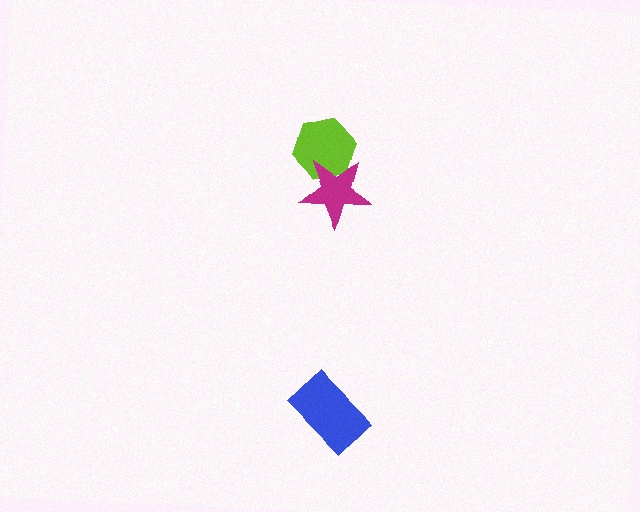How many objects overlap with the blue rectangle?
0 objects overlap with the blue rectangle.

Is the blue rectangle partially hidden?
No, no other shape covers it.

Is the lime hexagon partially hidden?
Yes, it is partially covered by another shape.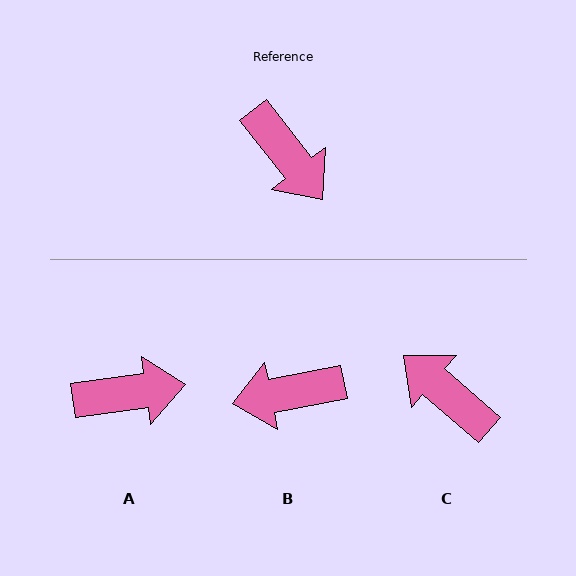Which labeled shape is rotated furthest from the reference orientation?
C, about 169 degrees away.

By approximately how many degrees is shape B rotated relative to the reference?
Approximately 117 degrees clockwise.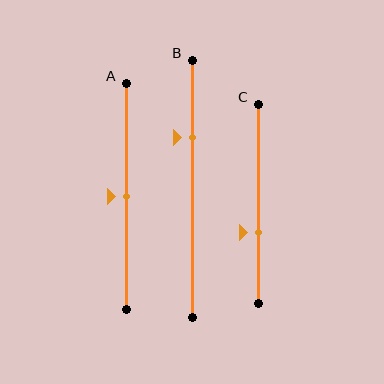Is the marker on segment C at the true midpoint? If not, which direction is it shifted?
No, the marker on segment C is shifted downward by about 14% of the segment length.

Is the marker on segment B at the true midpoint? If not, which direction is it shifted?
No, the marker on segment B is shifted upward by about 20% of the segment length.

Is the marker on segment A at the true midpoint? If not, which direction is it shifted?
Yes, the marker on segment A is at the true midpoint.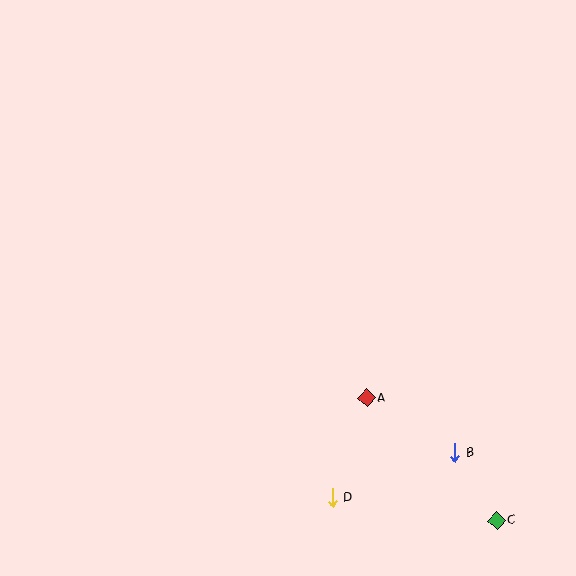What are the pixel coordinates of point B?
Point B is at (455, 453).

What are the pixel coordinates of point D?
Point D is at (332, 498).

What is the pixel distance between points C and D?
The distance between C and D is 166 pixels.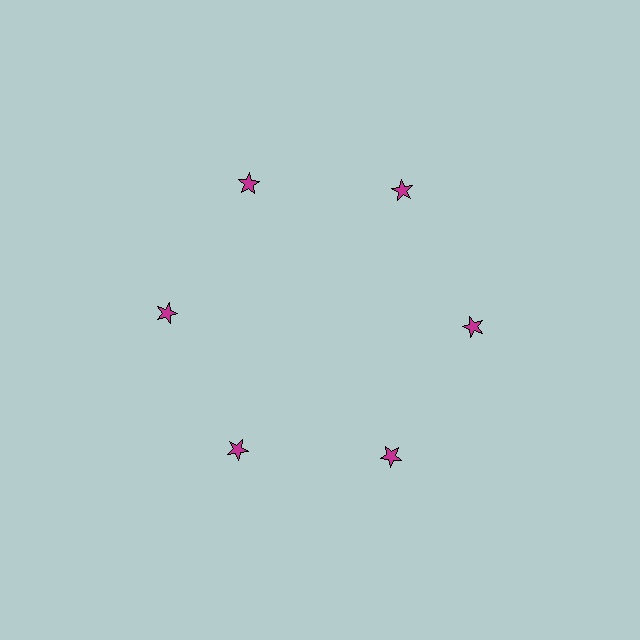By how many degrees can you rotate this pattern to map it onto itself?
The pattern maps onto itself every 60 degrees of rotation.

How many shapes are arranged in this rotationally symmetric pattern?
There are 6 shapes, arranged in 6 groups of 1.